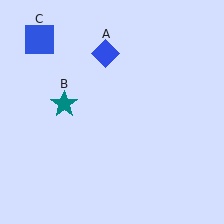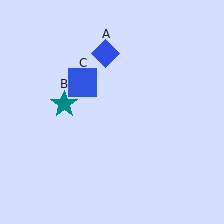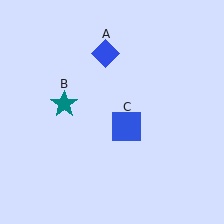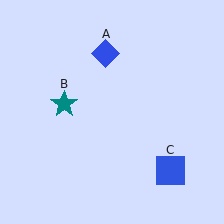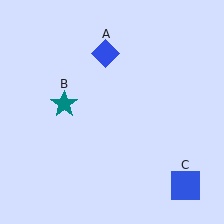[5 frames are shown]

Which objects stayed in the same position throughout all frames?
Blue diamond (object A) and teal star (object B) remained stationary.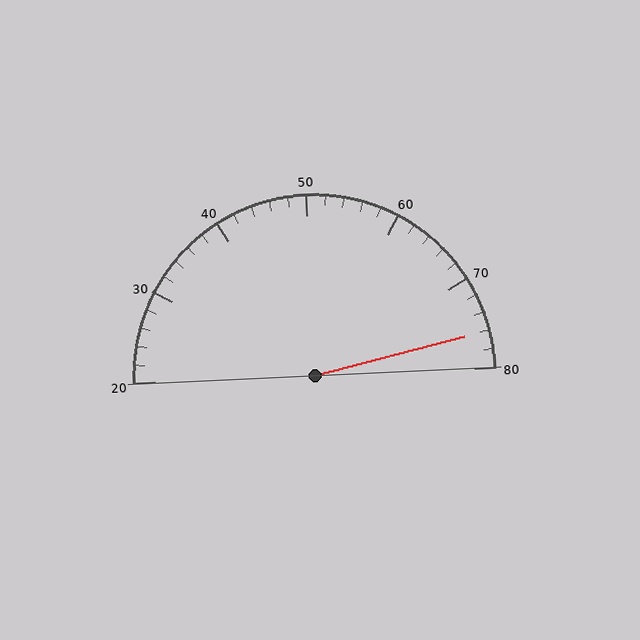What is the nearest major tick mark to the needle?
The nearest major tick mark is 80.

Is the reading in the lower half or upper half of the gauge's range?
The reading is in the upper half of the range (20 to 80).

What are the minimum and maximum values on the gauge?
The gauge ranges from 20 to 80.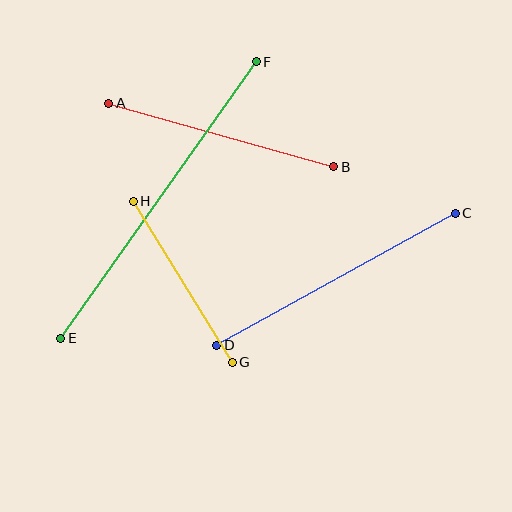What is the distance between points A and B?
The distance is approximately 234 pixels.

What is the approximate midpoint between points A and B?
The midpoint is at approximately (221, 135) pixels.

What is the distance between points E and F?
The distance is approximately 339 pixels.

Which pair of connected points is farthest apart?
Points E and F are farthest apart.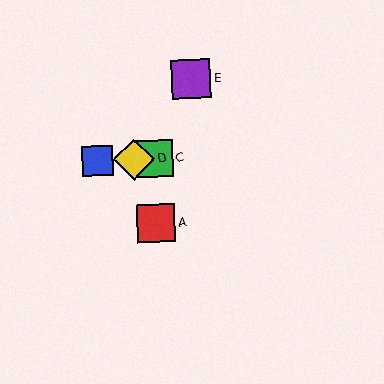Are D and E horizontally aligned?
No, D is at y≈159 and E is at y≈79.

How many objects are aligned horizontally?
3 objects (B, C, D) are aligned horizontally.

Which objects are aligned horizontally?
Objects B, C, D are aligned horizontally.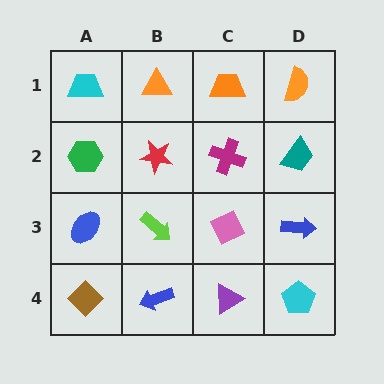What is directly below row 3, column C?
A purple triangle.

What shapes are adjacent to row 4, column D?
A blue arrow (row 3, column D), a purple triangle (row 4, column C).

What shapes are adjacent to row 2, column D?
An orange semicircle (row 1, column D), a blue arrow (row 3, column D), a magenta cross (row 2, column C).